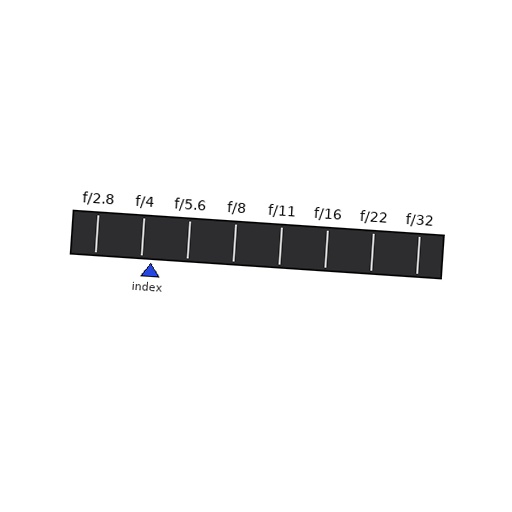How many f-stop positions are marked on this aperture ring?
There are 8 f-stop positions marked.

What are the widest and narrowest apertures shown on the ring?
The widest aperture shown is f/2.8 and the narrowest is f/32.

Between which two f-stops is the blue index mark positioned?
The index mark is between f/4 and f/5.6.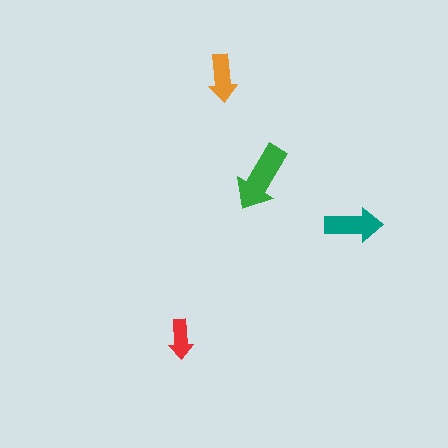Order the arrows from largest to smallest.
the green one, the teal one, the orange one, the red one.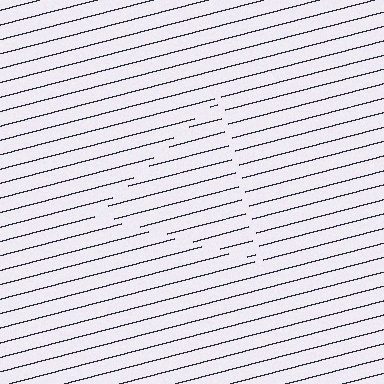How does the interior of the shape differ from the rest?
The interior of the shape contains the same grating, shifted by half a period — the contour is defined by the phase discontinuity where line-ends from the inner and outer gratings abut.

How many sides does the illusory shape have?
3 sides — the line-ends trace a triangle.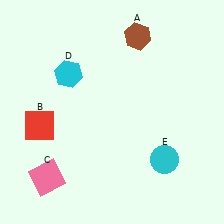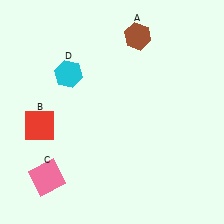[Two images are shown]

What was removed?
The cyan circle (E) was removed in Image 2.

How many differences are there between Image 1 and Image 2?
There is 1 difference between the two images.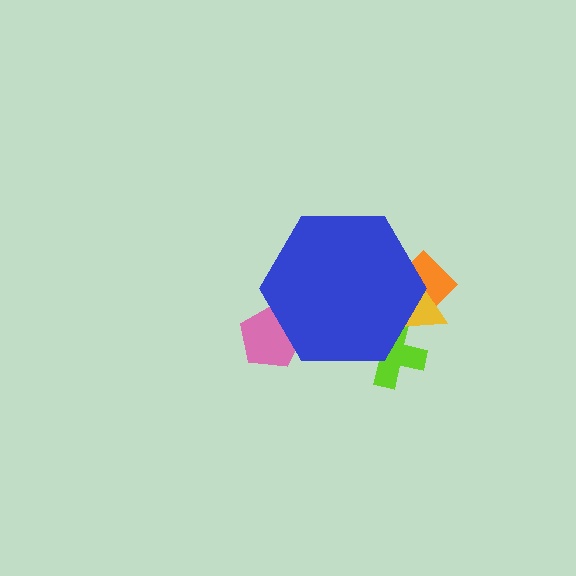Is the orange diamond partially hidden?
Yes, the orange diamond is partially hidden behind the blue hexagon.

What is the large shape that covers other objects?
A blue hexagon.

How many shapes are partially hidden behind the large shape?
4 shapes are partially hidden.